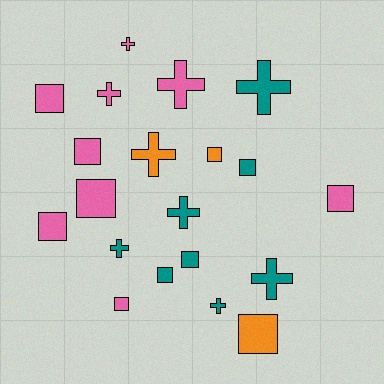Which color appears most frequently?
Pink, with 9 objects.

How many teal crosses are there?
There are 5 teal crosses.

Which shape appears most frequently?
Square, with 11 objects.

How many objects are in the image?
There are 20 objects.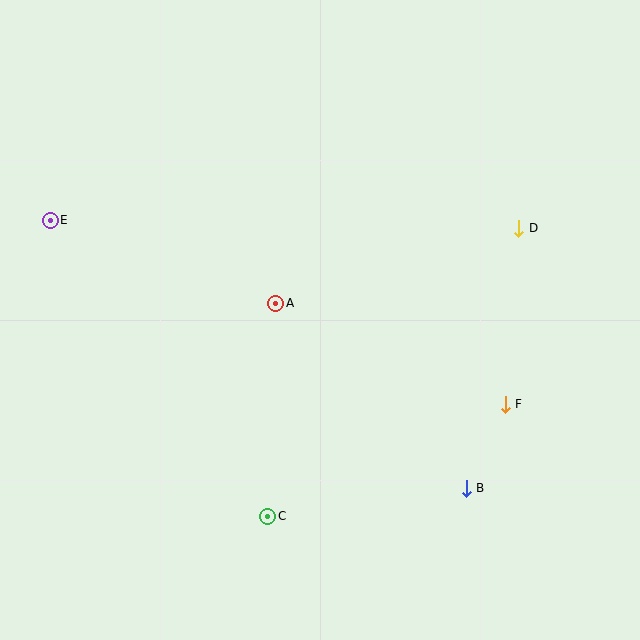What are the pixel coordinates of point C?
Point C is at (268, 516).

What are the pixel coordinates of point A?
Point A is at (276, 303).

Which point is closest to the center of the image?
Point A at (276, 303) is closest to the center.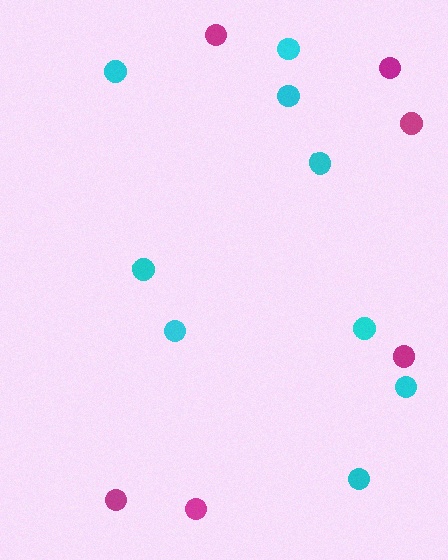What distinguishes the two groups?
There are 2 groups: one group of cyan circles (9) and one group of magenta circles (6).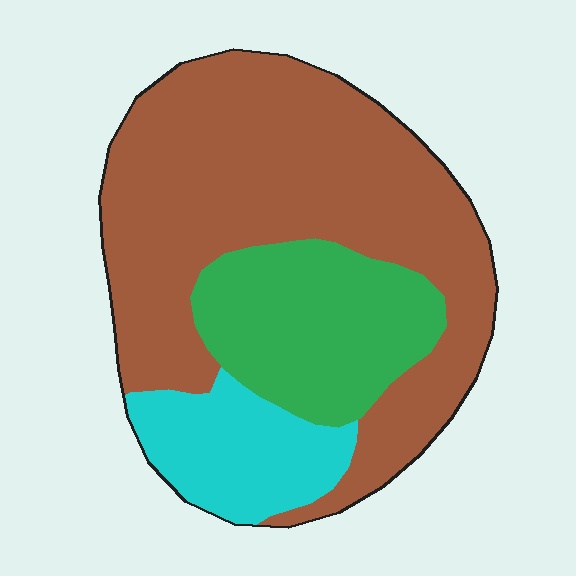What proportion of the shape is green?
Green covers 23% of the shape.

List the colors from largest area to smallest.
From largest to smallest: brown, green, cyan.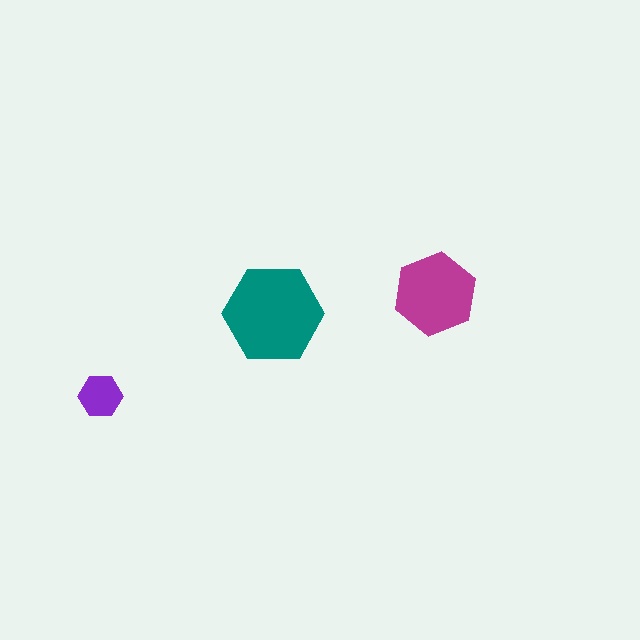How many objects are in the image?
There are 3 objects in the image.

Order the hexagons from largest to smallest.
the teal one, the magenta one, the purple one.